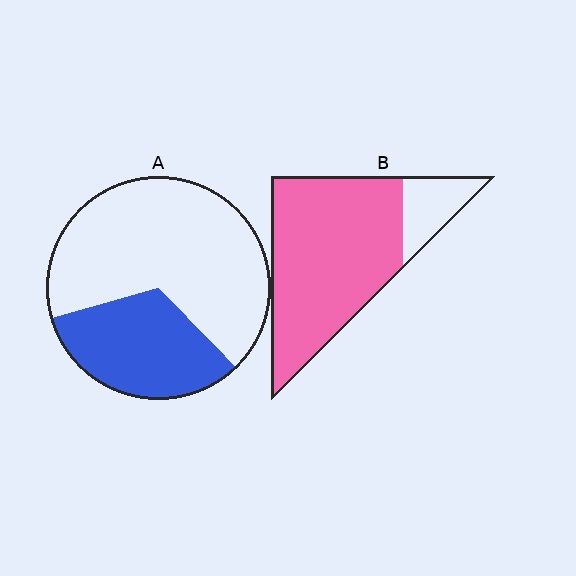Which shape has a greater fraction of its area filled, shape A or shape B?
Shape B.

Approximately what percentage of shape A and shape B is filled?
A is approximately 35% and B is approximately 85%.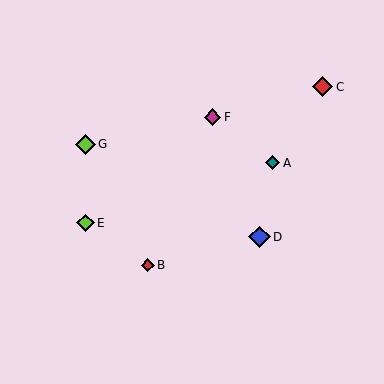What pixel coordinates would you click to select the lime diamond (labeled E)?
Click at (86, 223) to select the lime diamond E.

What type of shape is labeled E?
Shape E is a lime diamond.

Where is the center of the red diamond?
The center of the red diamond is at (323, 87).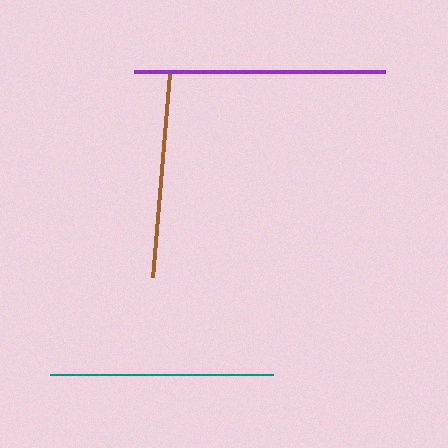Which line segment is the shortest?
The brown line is the shortest at approximately 204 pixels.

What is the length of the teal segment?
The teal segment is approximately 223 pixels long.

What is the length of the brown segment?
The brown segment is approximately 204 pixels long.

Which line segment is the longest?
The purple line is the longest at approximately 251 pixels.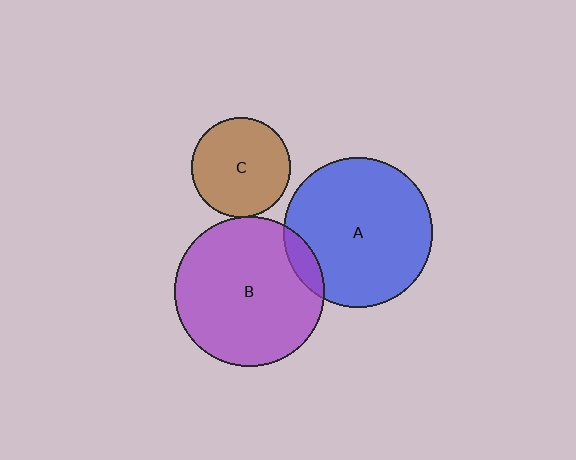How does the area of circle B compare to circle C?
Approximately 2.3 times.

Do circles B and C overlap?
Yes.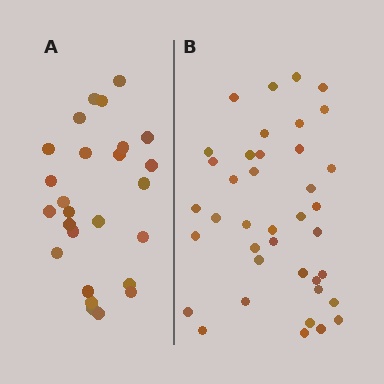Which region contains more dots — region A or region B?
Region B (the right region) has more dots.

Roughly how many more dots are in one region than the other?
Region B has approximately 15 more dots than region A.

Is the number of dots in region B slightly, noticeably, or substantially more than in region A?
Region B has substantially more. The ratio is roughly 1.5 to 1.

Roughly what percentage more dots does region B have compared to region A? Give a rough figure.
About 50% more.